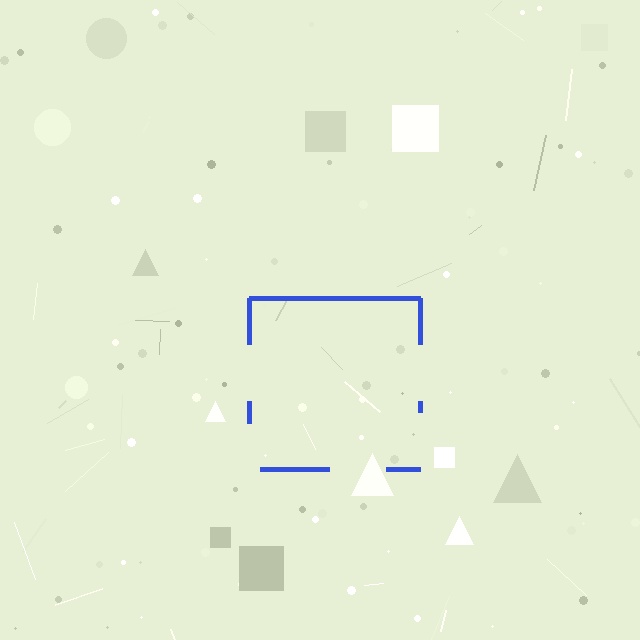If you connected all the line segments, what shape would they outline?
They would outline a square.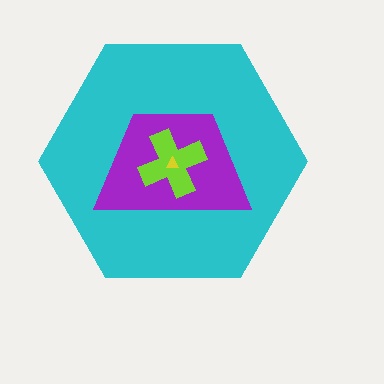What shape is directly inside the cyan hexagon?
The purple trapezoid.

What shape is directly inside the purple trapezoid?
The lime cross.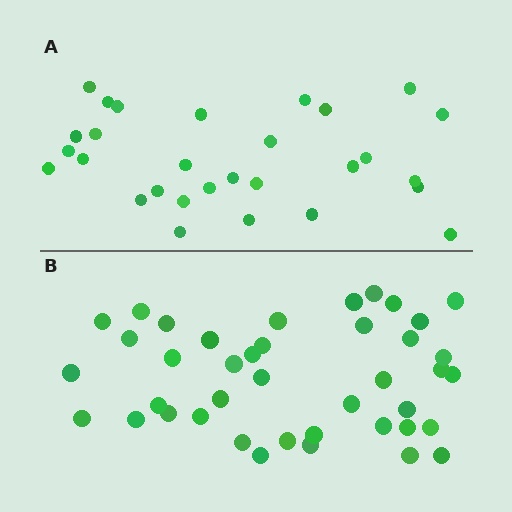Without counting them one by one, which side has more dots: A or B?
Region B (the bottom region) has more dots.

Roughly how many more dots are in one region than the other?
Region B has roughly 12 or so more dots than region A.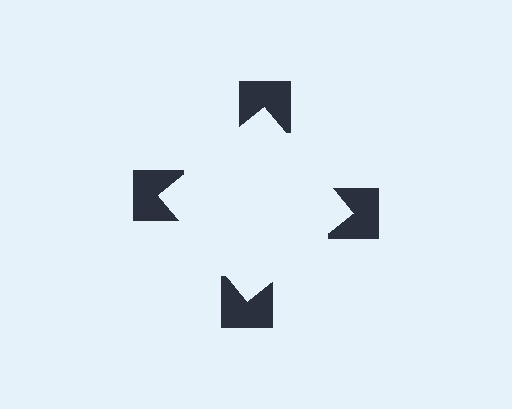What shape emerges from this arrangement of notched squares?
An illusory square — its edges are inferred from the aligned wedge cuts in the notched squares, not physically drawn.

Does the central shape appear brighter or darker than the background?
It typically appears slightly brighter than the background, even though no actual brightness change is drawn.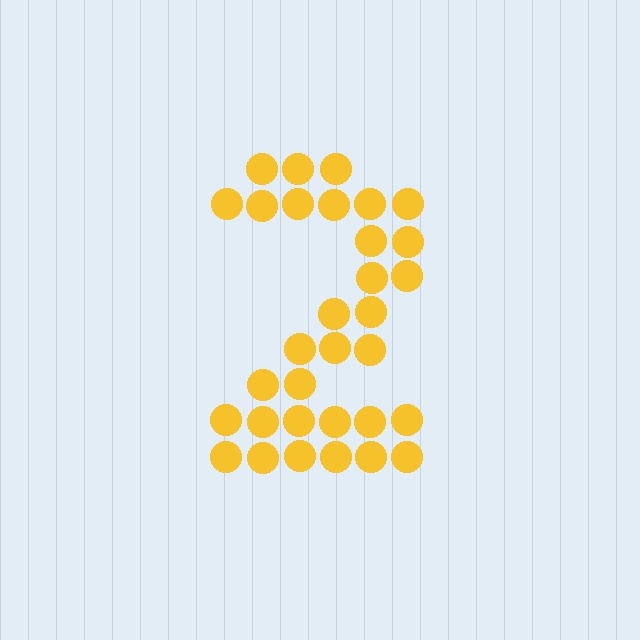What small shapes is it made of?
It is made of small circles.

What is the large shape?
The large shape is the digit 2.